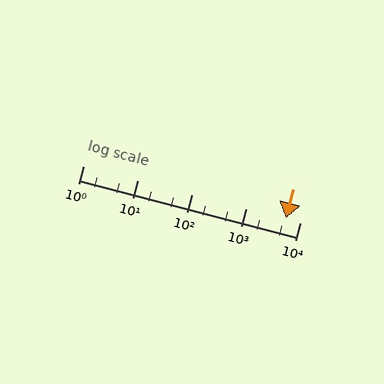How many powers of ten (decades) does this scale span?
The scale spans 4 decades, from 1 to 10000.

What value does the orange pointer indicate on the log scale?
The pointer indicates approximately 5500.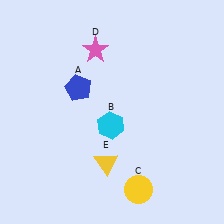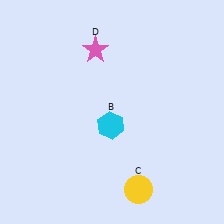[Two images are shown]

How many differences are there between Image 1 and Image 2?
There are 2 differences between the two images.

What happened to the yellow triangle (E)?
The yellow triangle (E) was removed in Image 2. It was in the bottom-left area of Image 1.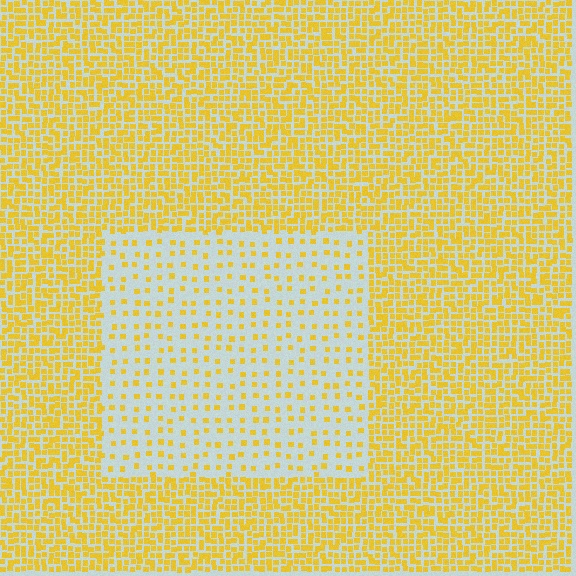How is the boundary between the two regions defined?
The boundary is defined by a change in element density (approximately 3.0x ratio). All elements are the same color, size, and shape.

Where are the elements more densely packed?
The elements are more densely packed outside the rectangle boundary.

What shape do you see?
I see a rectangle.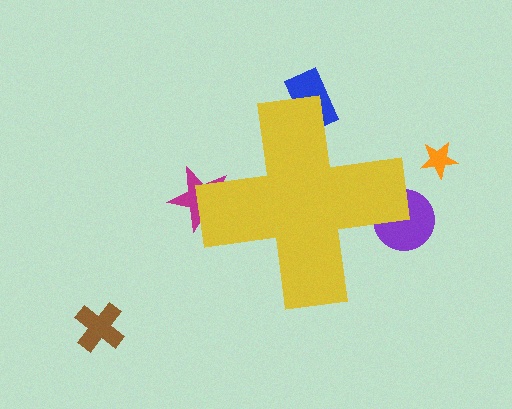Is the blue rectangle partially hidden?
Yes, the blue rectangle is partially hidden behind the yellow cross.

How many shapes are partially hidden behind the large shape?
3 shapes are partially hidden.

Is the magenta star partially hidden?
Yes, the magenta star is partially hidden behind the yellow cross.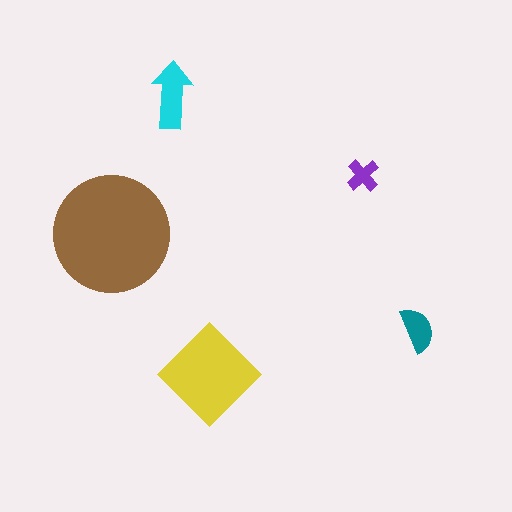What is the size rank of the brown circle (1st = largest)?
1st.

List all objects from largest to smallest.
The brown circle, the yellow diamond, the cyan arrow, the teal semicircle, the purple cross.